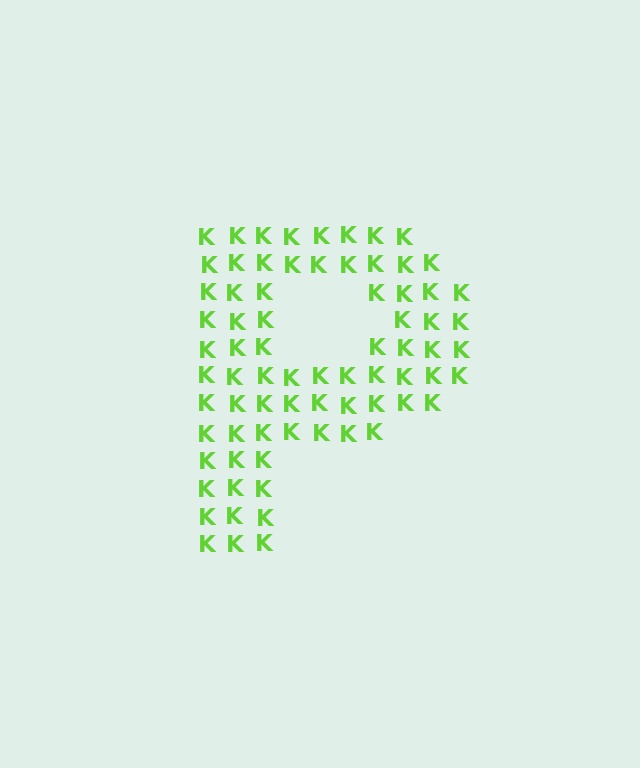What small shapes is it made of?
It is made of small letter K's.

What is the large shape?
The large shape is the letter P.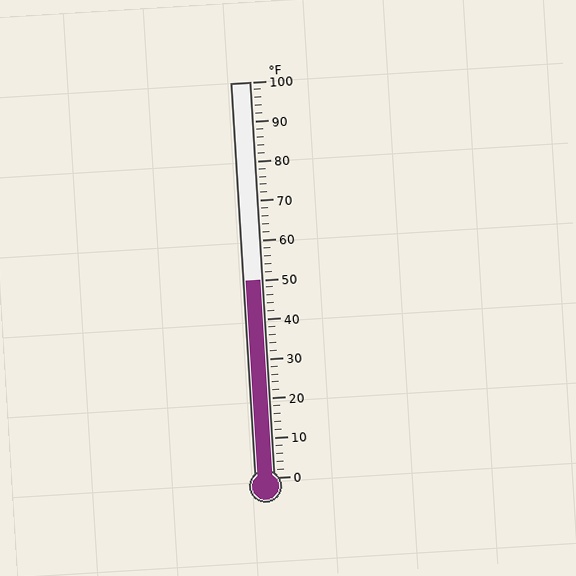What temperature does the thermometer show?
The thermometer shows approximately 50°F.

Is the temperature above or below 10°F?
The temperature is above 10°F.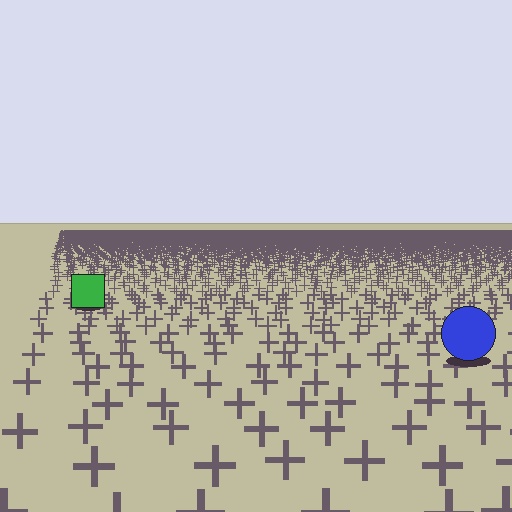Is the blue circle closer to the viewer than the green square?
Yes. The blue circle is closer — you can tell from the texture gradient: the ground texture is coarser near it.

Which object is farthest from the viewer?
The green square is farthest from the viewer. It appears smaller and the ground texture around it is denser.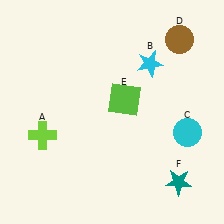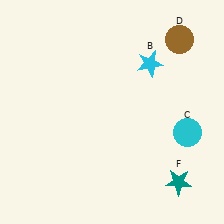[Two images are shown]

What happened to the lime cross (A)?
The lime cross (A) was removed in Image 2. It was in the bottom-left area of Image 1.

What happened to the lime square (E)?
The lime square (E) was removed in Image 2. It was in the top-right area of Image 1.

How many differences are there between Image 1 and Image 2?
There are 2 differences between the two images.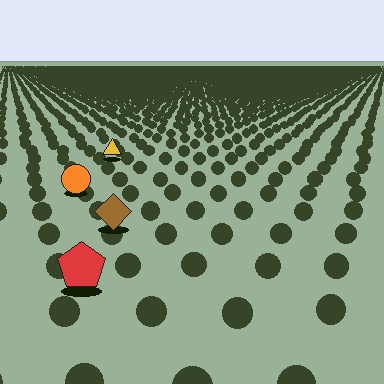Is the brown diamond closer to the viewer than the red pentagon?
No. The red pentagon is closer — you can tell from the texture gradient: the ground texture is coarser near it.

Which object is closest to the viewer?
The red pentagon is closest. The texture marks near it are larger and more spread out.